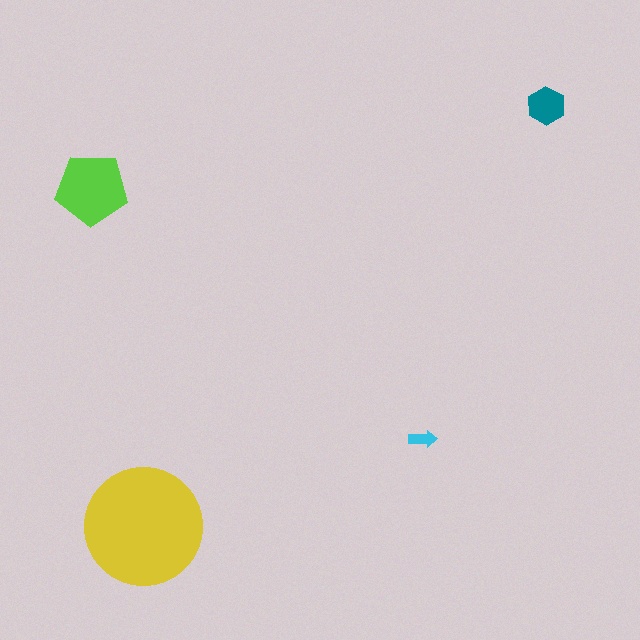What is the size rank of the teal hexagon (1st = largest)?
3rd.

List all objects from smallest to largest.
The cyan arrow, the teal hexagon, the lime pentagon, the yellow circle.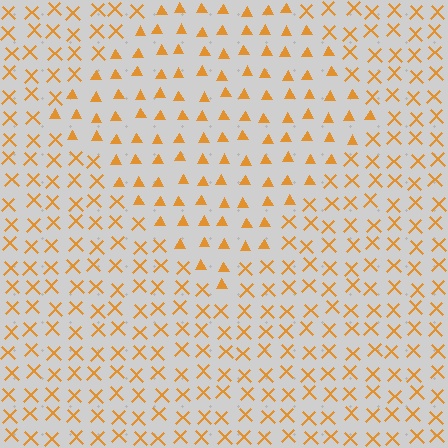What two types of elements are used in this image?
The image uses triangles inside the diamond region and X marks outside it.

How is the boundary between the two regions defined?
The boundary is defined by a change in element shape: triangles inside vs. X marks outside. All elements share the same color and spacing.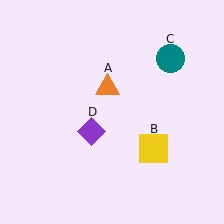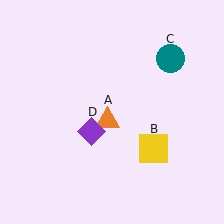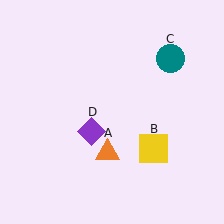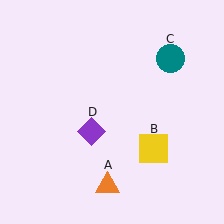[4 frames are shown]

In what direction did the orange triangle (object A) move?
The orange triangle (object A) moved down.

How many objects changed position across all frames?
1 object changed position: orange triangle (object A).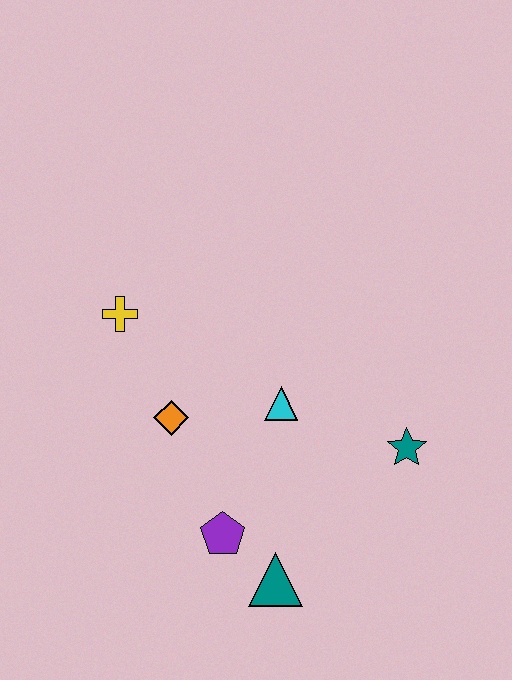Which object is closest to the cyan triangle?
The orange diamond is closest to the cyan triangle.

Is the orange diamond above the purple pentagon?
Yes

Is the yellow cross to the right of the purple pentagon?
No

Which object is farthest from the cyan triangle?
The yellow cross is farthest from the cyan triangle.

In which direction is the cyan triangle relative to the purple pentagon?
The cyan triangle is above the purple pentagon.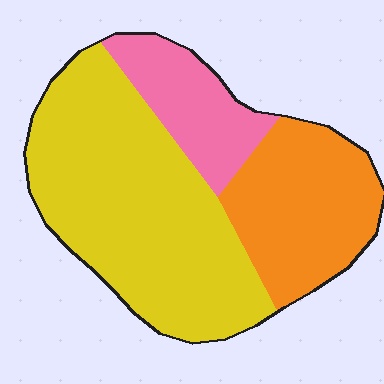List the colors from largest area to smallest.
From largest to smallest: yellow, orange, pink.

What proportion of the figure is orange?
Orange takes up about one quarter (1/4) of the figure.